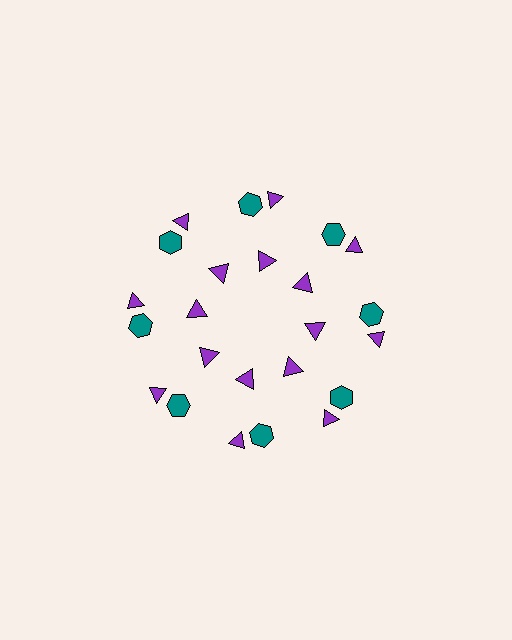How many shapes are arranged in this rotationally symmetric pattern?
There are 24 shapes, arranged in 8 groups of 3.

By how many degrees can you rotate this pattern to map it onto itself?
The pattern maps onto itself every 45 degrees of rotation.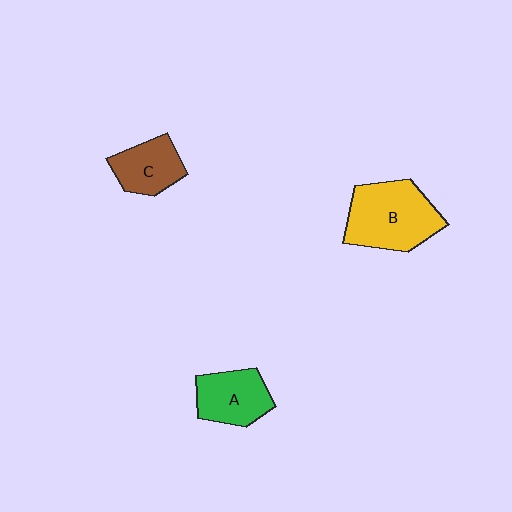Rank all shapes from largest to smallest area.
From largest to smallest: B (yellow), A (green), C (brown).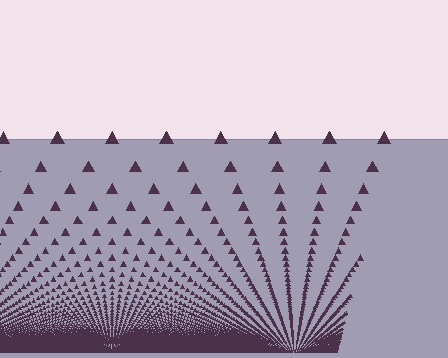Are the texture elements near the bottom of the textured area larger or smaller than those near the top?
Smaller. The gradient is inverted — elements near the bottom are smaller and denser.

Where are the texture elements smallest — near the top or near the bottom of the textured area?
Near the bottom.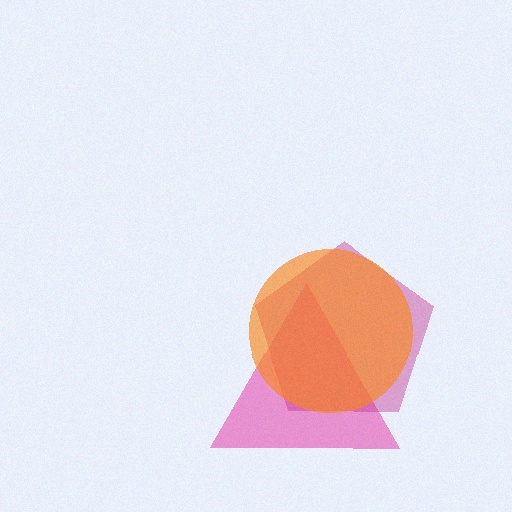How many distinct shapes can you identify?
There are 3 distinct shapes: a pink triangle, a magenta pentagon, an orange circle.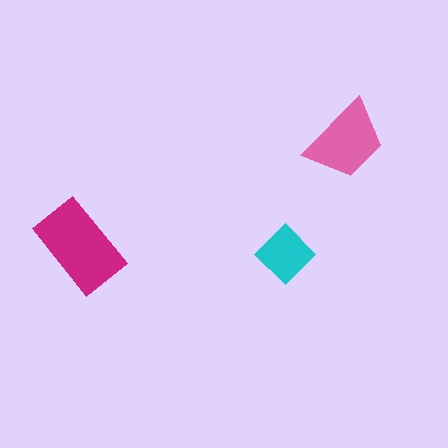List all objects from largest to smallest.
The magenta rectangle, the pink trapezoid, the cyan diamond.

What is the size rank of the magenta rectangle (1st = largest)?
1st.